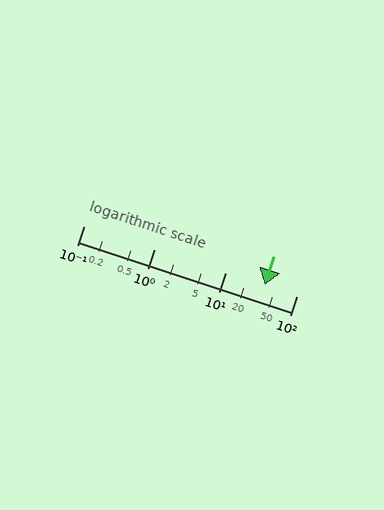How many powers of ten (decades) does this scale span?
The scale spans 3 decades, from 0.1 to 100.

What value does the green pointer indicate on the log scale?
The pointer indicates approximately 36.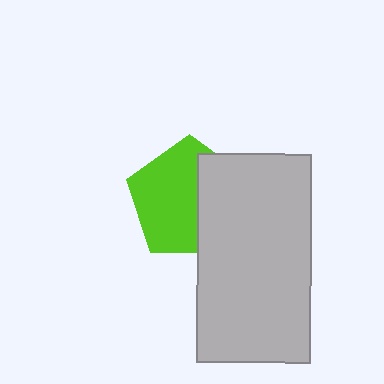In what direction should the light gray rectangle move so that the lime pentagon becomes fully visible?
The light gray rectangle should move right. That is the shortest direction to clear the overlap and leave the lime pentagon fully visible.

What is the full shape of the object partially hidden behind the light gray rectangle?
The partially hidden object is a lime pentagon.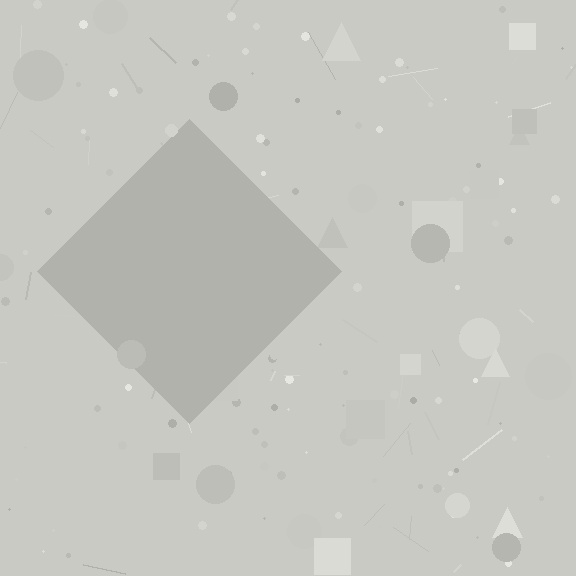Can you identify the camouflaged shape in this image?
The camouflaged shape is a diamond.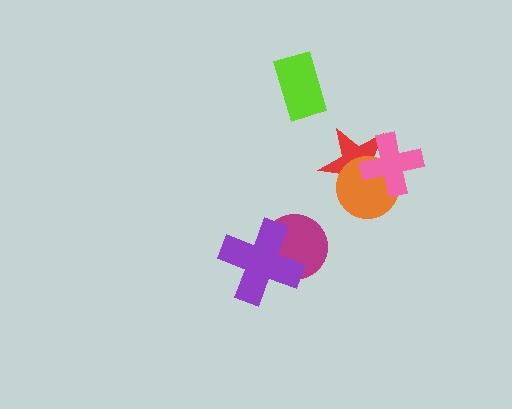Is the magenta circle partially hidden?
Yes, it is partially covered by another shape.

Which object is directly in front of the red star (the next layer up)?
The orange circle is directly in front of the red star.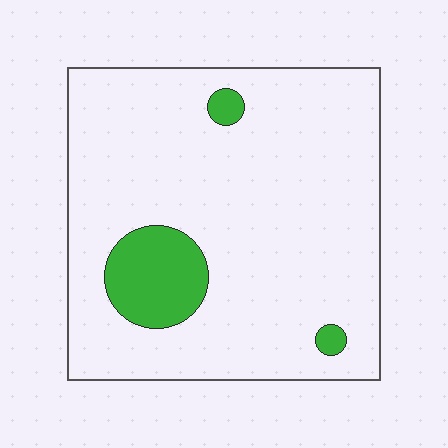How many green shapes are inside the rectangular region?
3.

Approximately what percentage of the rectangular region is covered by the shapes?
Approximately 10%.